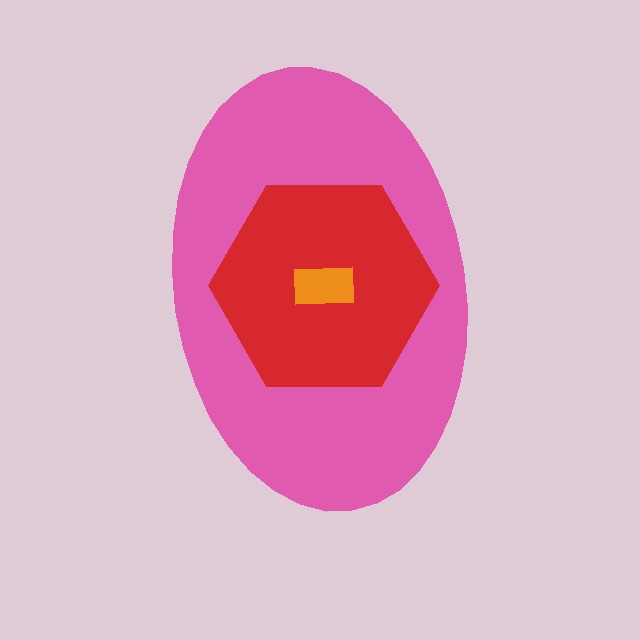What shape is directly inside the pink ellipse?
The red hexagon.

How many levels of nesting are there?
3.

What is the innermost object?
The orange rectangle.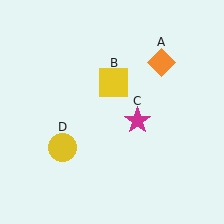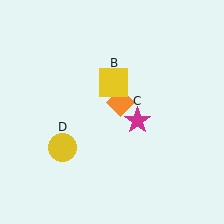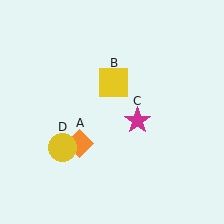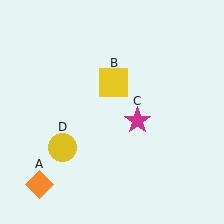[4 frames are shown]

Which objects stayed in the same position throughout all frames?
Yellow square (object B) and magenta star (object C) and yellow circle (object D) remained stationary.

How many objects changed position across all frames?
1 object changed position: orange diamond (object A).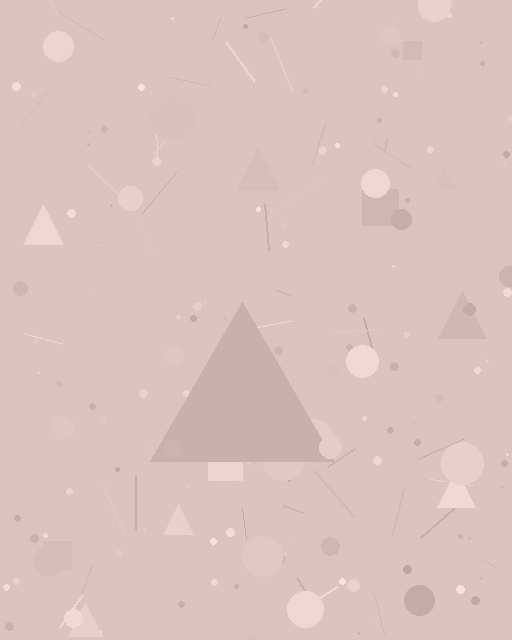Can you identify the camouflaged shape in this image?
The camouflaged shape is a triangle.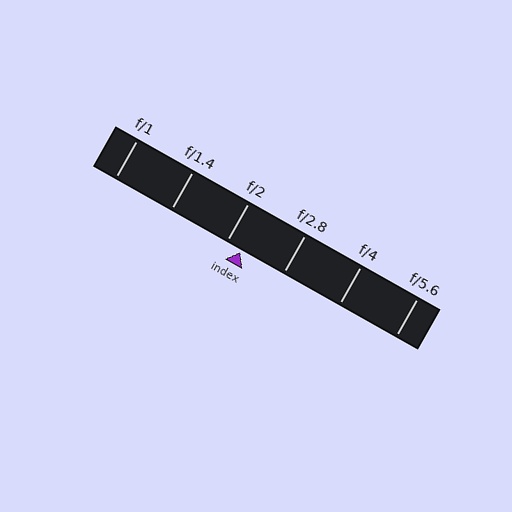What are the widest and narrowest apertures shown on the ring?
The widest aperture shown is f/1 and the narrowest is f/5.6.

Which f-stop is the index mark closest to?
The index mark is closest to f/2.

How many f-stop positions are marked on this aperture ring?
There are 6 f-stop positions marked.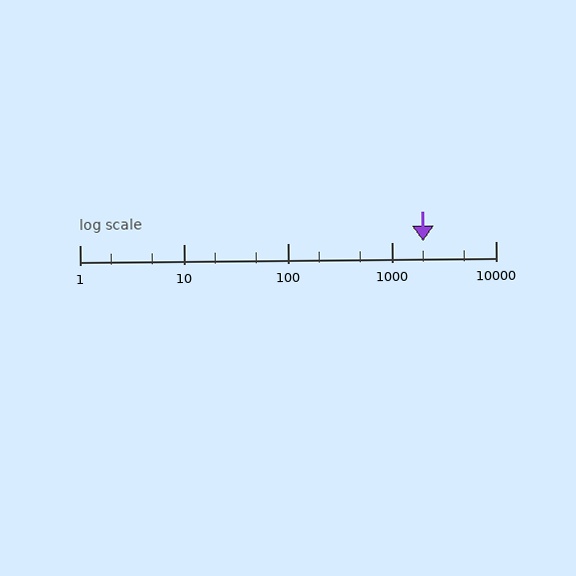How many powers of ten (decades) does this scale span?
The scale spans 4 decades, from 1 to 10000.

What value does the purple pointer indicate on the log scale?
The pointer indicates approximately 2000.